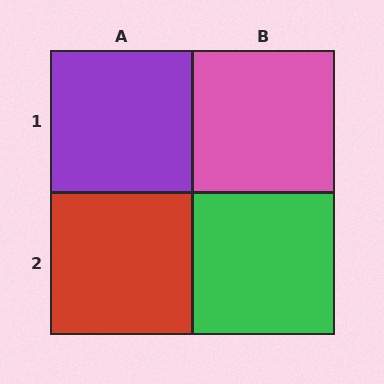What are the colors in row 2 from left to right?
Red, green.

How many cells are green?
1 cell is green.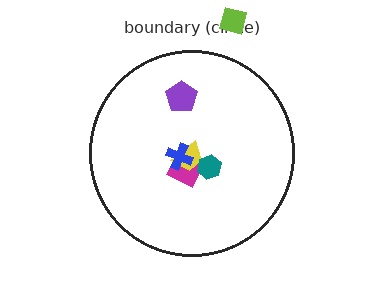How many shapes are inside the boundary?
5 inside, 1 outside.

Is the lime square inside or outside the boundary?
Outside.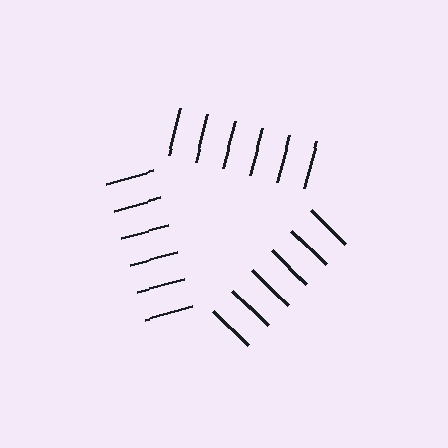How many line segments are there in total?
18 — 6 along each of the 3 edges.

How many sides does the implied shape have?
3 sides — the line-ends trace a triangle.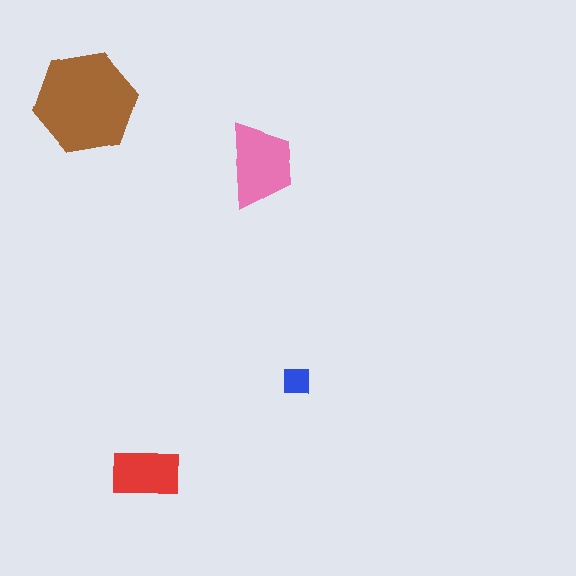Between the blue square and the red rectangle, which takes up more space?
The red rectangle.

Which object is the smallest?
The blue square.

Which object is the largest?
The brown hexagon.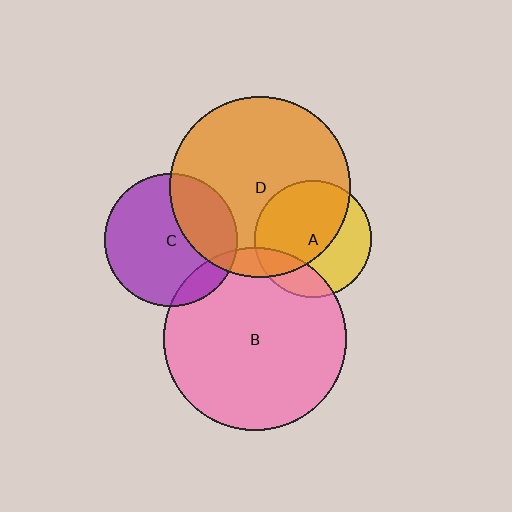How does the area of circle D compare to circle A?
Approximately 2.4 times.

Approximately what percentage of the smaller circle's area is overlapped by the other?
Approximately 60%.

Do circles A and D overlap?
Yes.